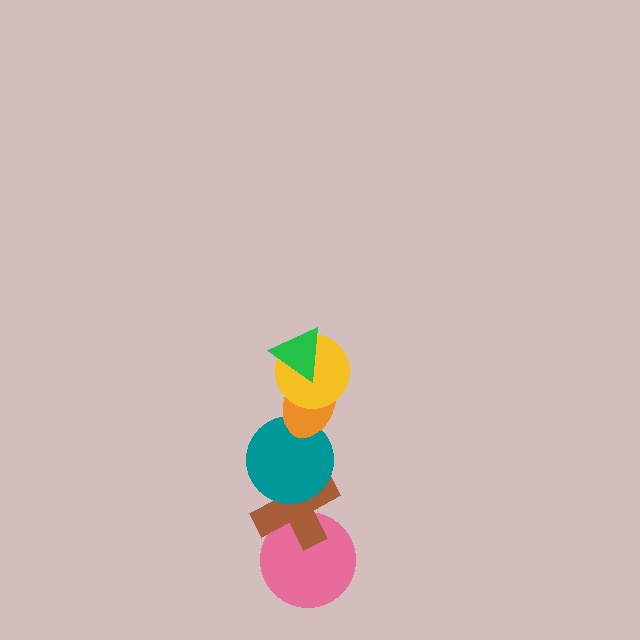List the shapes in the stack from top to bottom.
From top to bottom: the green triangle, the yellow circle, the orange ellipse, the teal circle, the brown cross, the pink circle.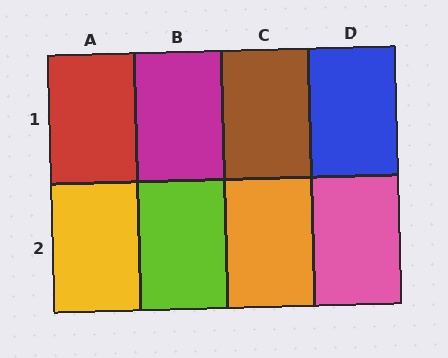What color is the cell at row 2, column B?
Lime.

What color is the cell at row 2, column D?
Pink.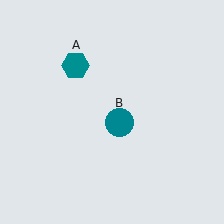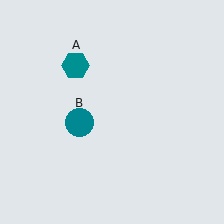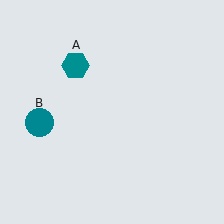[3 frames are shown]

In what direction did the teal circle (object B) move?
The teal circle (object B) moved left.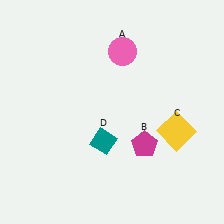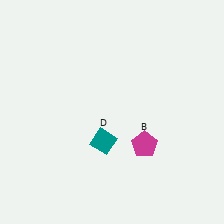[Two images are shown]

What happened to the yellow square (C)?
The yellow square (C) was removed in Image 2. It was in the bottom-right area of Image 1.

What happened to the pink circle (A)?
The pink circle (A) was removed in Image 2. It was in the top-right area of Image 1.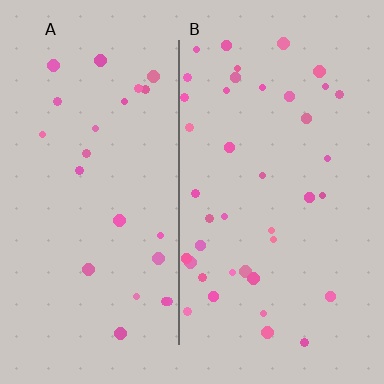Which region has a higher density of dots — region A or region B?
B (the right).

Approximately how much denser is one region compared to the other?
Approximately 1.7× — region B over region A.